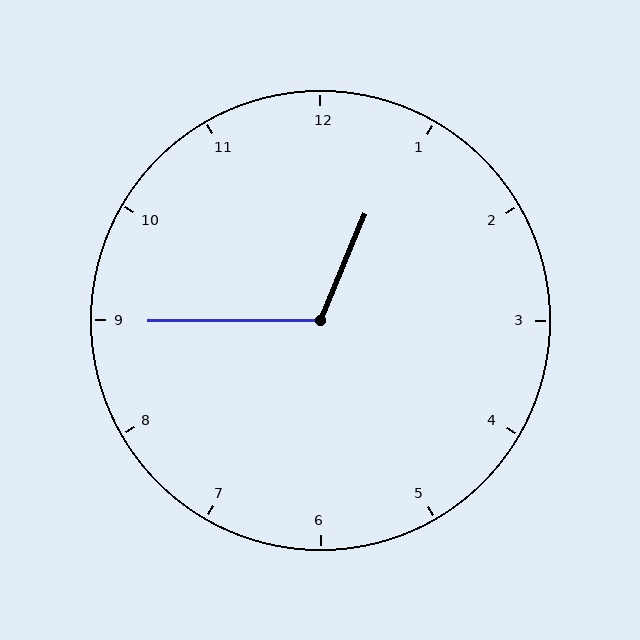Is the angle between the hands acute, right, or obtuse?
It is obtuse.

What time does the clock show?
12:45.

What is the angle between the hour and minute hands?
Approximately 112 degrees.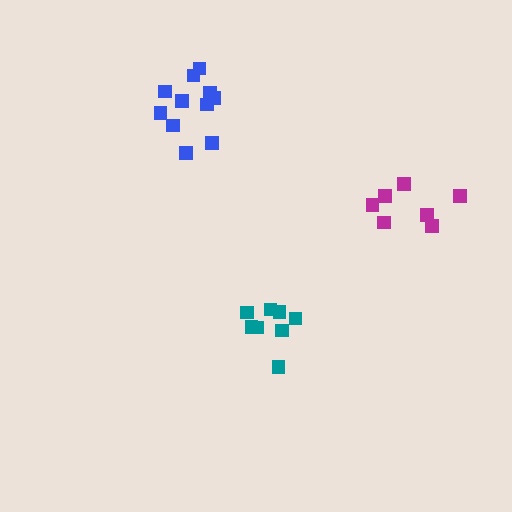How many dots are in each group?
Group 1: 8 dots, Group 2: 11 dots, Group 3: 7 dots (26 total).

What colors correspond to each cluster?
The clusters are colored: teal, blue, magenta.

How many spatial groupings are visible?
There are 3 spatial groupings.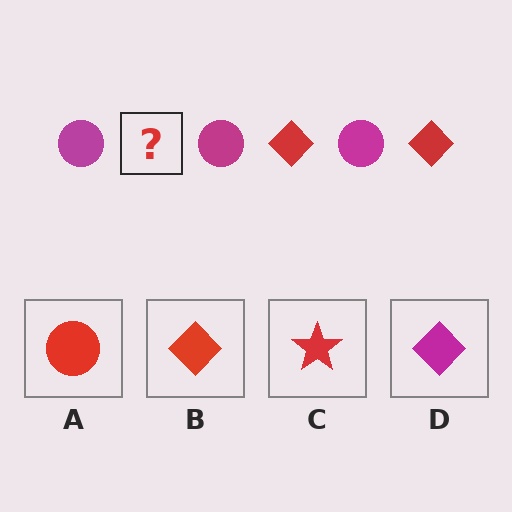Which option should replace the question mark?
Option B.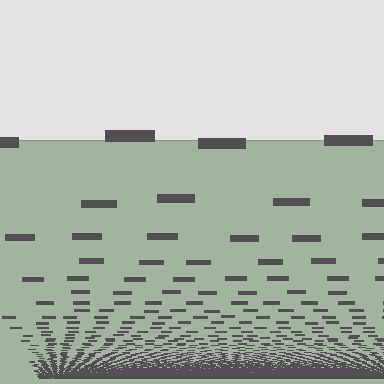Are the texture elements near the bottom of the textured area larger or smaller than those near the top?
Smaller. The gradient is inverted — elements near the bottom are smaller and denser.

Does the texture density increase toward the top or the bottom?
Density increases toward the bottom.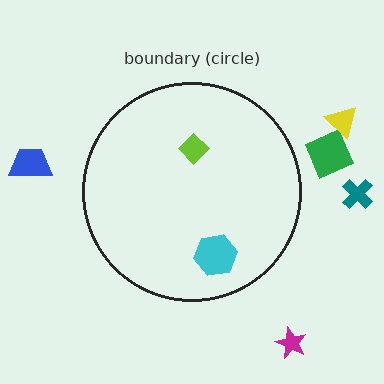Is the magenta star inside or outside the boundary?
Outside.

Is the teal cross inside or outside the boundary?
Outside.